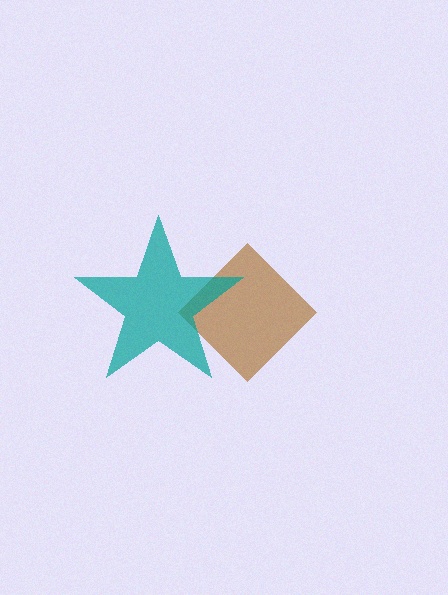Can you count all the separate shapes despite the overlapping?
Yes, there are 2 separate shapes.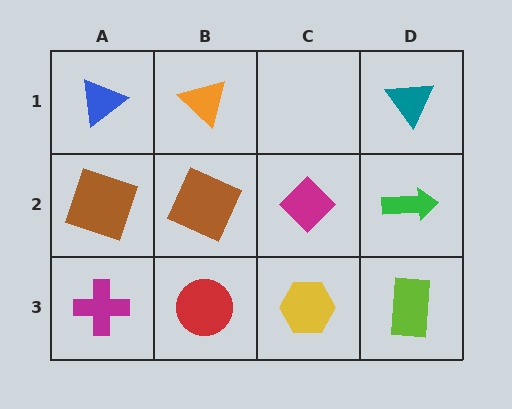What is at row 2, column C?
A magenta diamond.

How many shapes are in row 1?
3 shapes.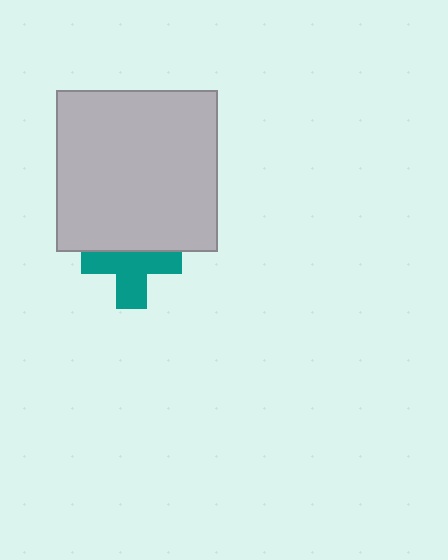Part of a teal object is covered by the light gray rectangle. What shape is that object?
It is a cross.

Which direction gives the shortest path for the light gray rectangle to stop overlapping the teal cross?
Moving up gives the shortest separation.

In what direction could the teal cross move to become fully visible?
The teal cross could move down. That would shift it out from behind the light gray rectangle entirely.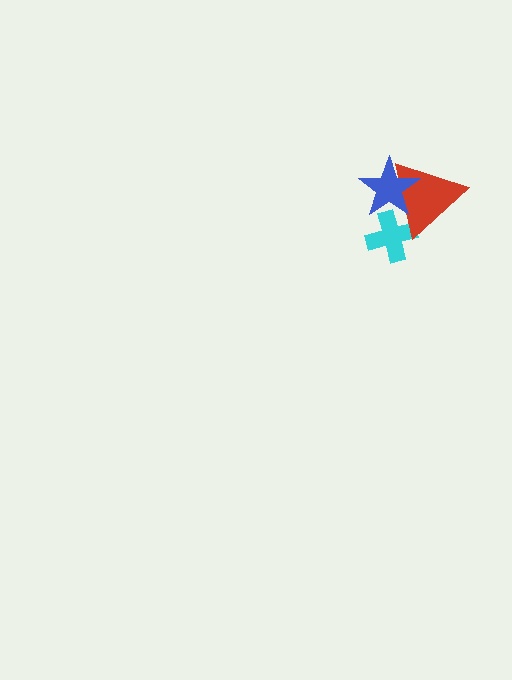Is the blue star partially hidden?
No, no other shape covers it.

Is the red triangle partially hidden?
Yes, it is partially covered by another shape.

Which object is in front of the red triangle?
The blue star is in front of the red triangle.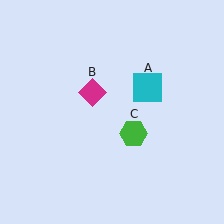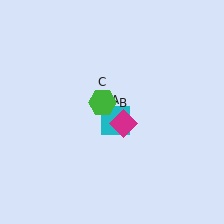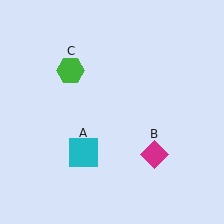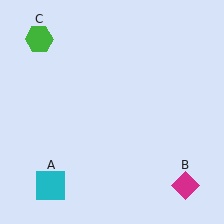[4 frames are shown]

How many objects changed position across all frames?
3 objects changed position: cyan square (object A), magenta diamond (object B), green hexagon (object C).